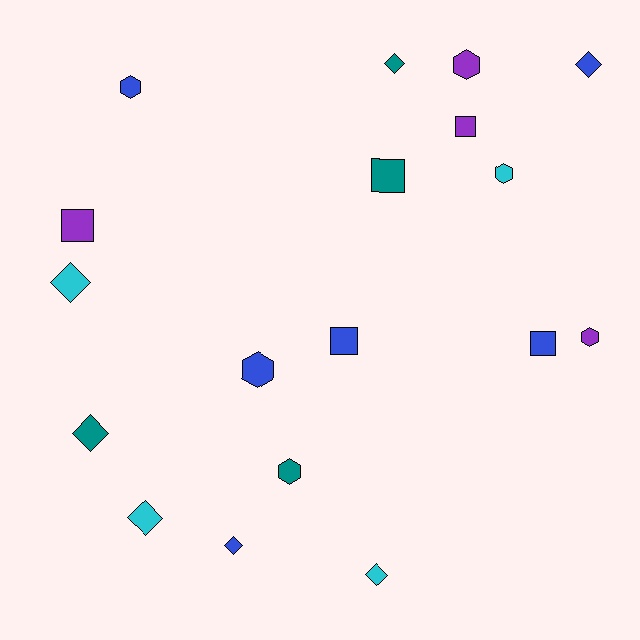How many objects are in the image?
There are 18 objects.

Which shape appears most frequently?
Diamond, with 7 objects.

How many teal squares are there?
There is 1 teal square.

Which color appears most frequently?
Blue, with 6 objects.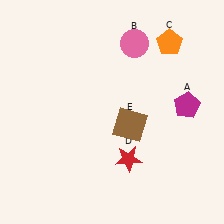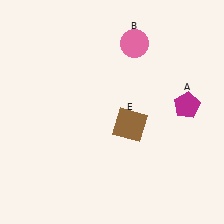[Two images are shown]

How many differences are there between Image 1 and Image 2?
There are 2 differences between the two images.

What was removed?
The red star (D), the orange pentagon (C) were removed in Image 2.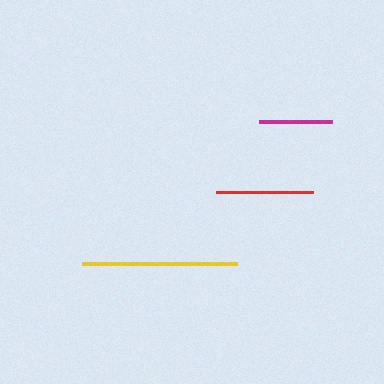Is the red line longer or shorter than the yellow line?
The yellow line is longer than the red line.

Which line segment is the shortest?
The magenta line is the shortest at approximately 73 pixels.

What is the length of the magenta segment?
The magenta segment is approximately 73 pixels long.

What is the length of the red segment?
The red segment is approximately 97 pixels long.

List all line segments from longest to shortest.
From longest to shortest: yellow, red, magenta.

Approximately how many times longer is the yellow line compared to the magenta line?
The yellow line is approximately 2.1 times the length of the magenta line.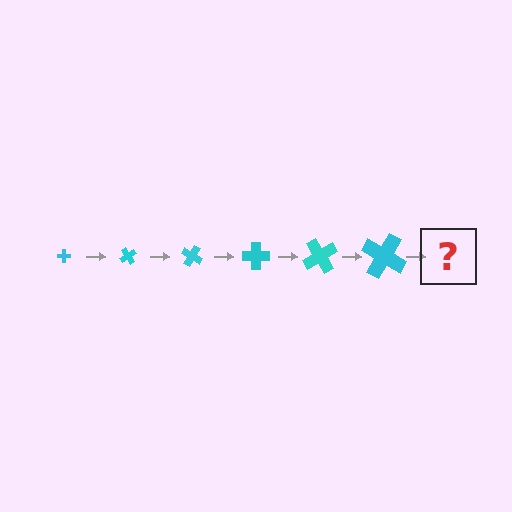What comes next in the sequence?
The next element should be a cross, larger than the previous one and rotated 360 degrees from the start.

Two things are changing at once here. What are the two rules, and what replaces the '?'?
The two rules are that the cross grows larger each step and it rotates 60 degrees each step. The '?' should be a cross, larger than the previous one and rotated 360 degrees from the start.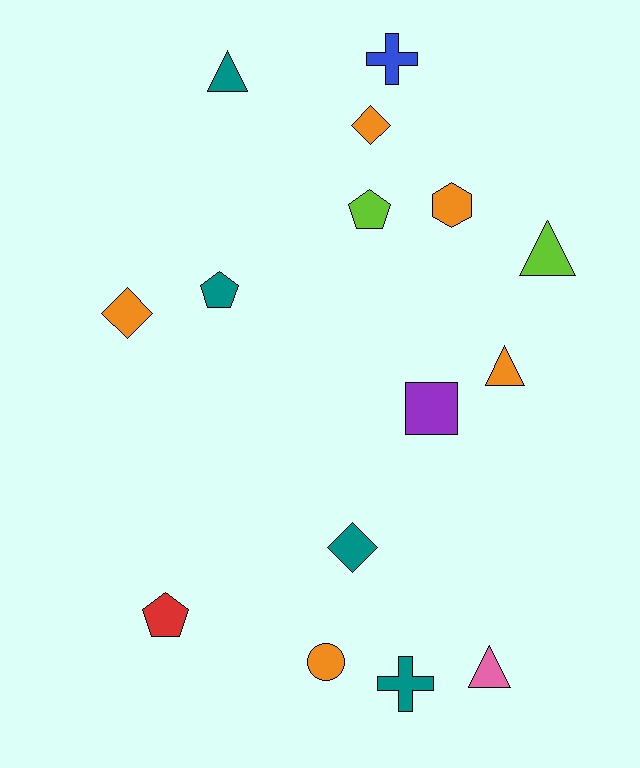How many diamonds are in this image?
There are 3 diamonds.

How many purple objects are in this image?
There is 1 purple object.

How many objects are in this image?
There are 15 objects.